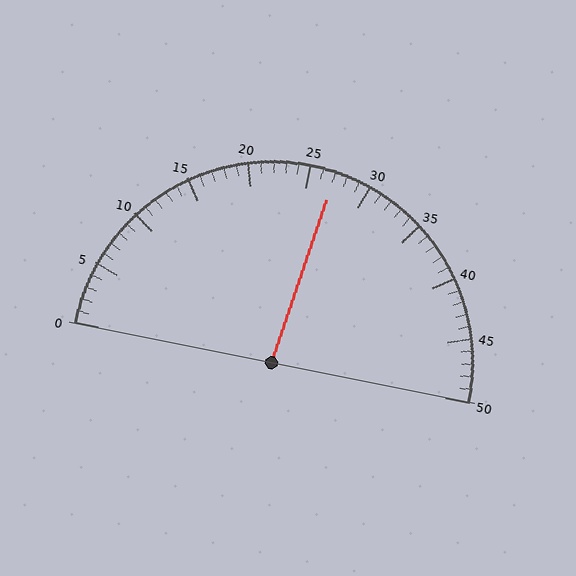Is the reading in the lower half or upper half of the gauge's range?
The reading is in the upper half of the range (0 to 50).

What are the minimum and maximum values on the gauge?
The gauge ranges from 0 to 50.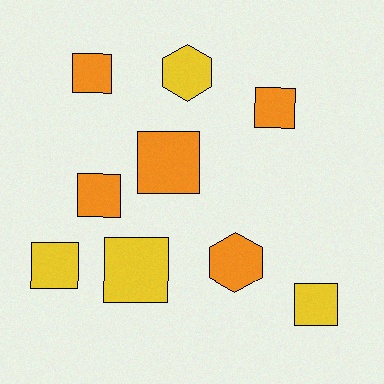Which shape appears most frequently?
Square, with 7 objects.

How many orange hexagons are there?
There is 1 orange hexagon.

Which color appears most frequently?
Orange, with 5 objects.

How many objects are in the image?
There are 9 objects.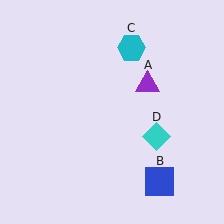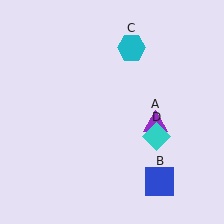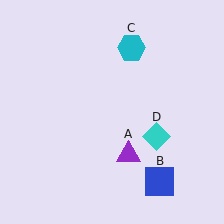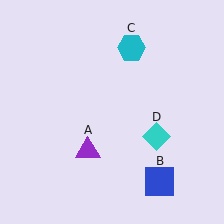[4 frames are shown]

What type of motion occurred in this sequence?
The purple triangle (object A) rotated clockwise around the center of the scene.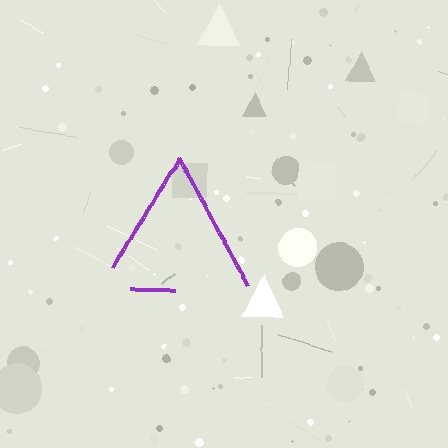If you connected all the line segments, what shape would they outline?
They would outline a triangle.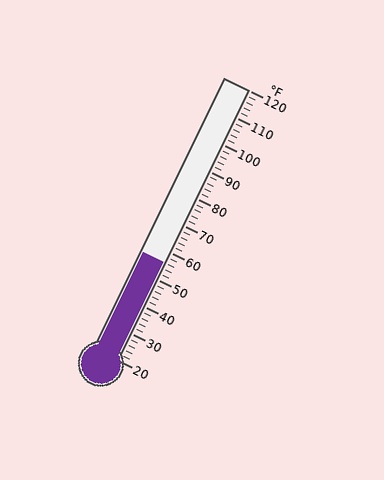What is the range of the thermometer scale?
The thermometer scale ranges from 20°F to 120°F.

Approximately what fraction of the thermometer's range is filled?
The thermometer is filled to approximately 35% of its range.